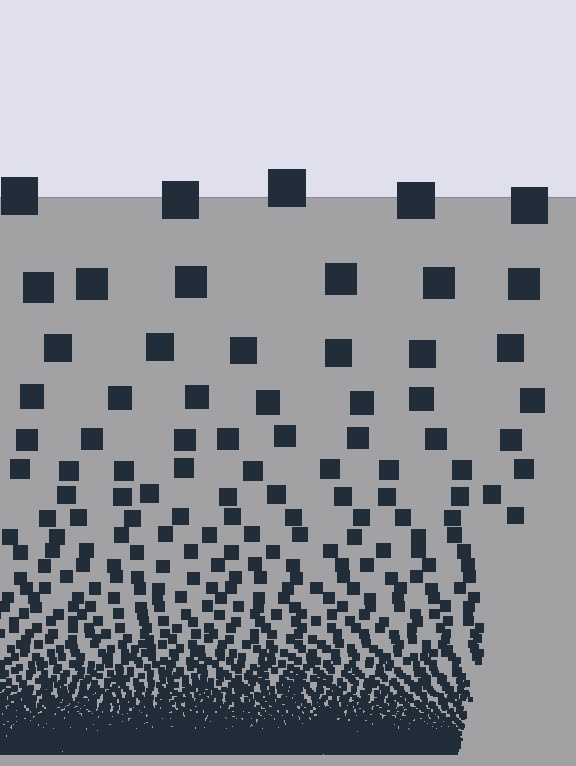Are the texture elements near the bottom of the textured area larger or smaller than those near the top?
Smaller. The gradient is inverted — elements near the bottom are smaller and denser.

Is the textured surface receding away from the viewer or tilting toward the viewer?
The surface appears to tilt toward the viewer. Texture elements get larger and sparser toward the top.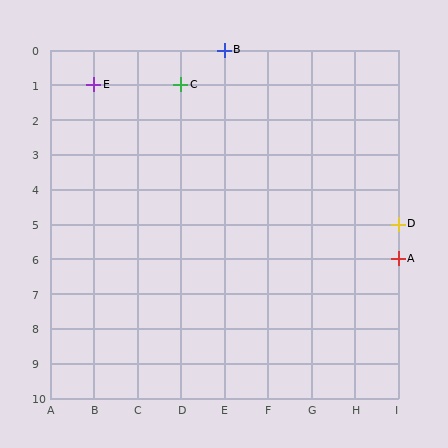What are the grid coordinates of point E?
Point E is at grid coordinates (B, 1).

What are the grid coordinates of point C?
Point C is at grid coordinates (D, 1).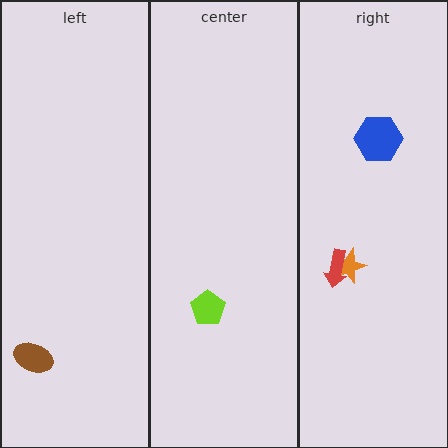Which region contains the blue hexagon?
The right region.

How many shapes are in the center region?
1.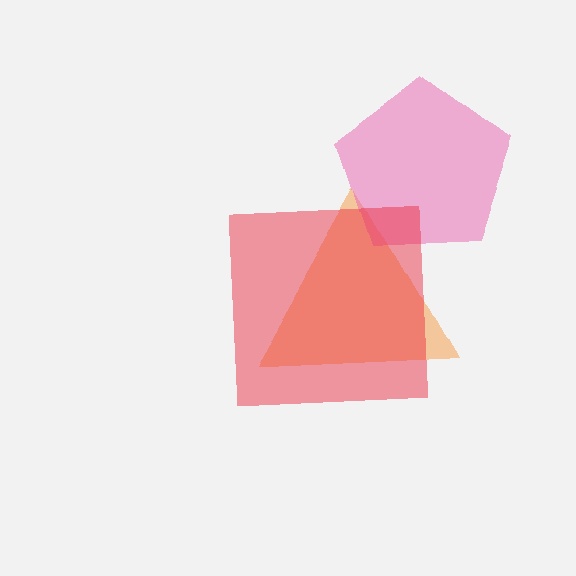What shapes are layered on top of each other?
The layered shapes are: an orange triangle, a pink pentagon, a red square.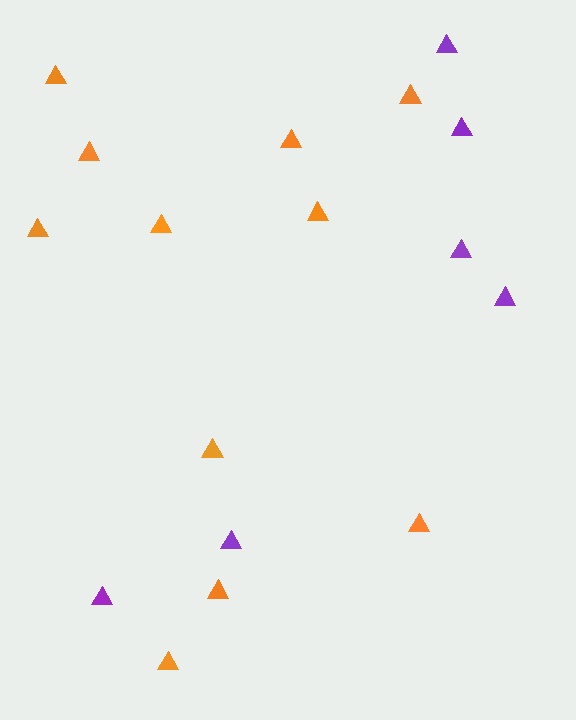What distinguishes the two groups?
There are 2 groups: one group of purple triangles (6) and one group of orange triangles (11).